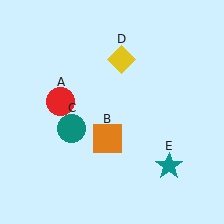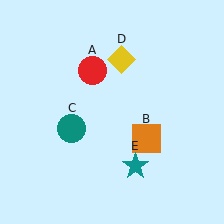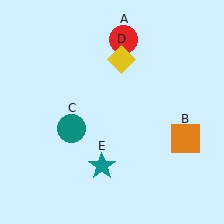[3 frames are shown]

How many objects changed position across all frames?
3 objects changed position: red circle (object A), orange square (object B), teal star (object E).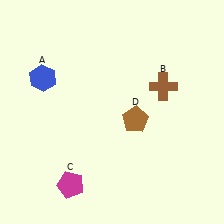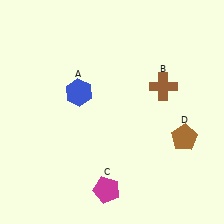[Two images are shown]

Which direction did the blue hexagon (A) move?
The blue hexagon (A) moved right.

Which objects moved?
The objects that moved are: the blue hexagon (A), the magenta pentagon (C), the brown pentagon (D).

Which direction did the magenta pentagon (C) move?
The magenta pentagon (C) moved right.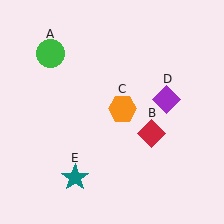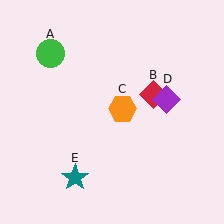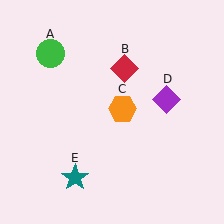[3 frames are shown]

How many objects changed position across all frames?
1 object changed position: red diamond (object B).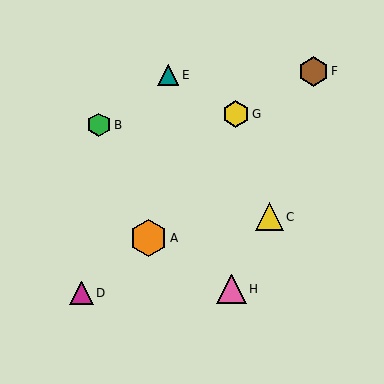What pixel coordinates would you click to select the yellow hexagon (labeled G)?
Click at (236, 114) to select the yellow hexagon G.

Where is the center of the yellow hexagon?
The center of the yellow hexagon is at (236, 114).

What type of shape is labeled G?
Shape G is a yellow hexagon.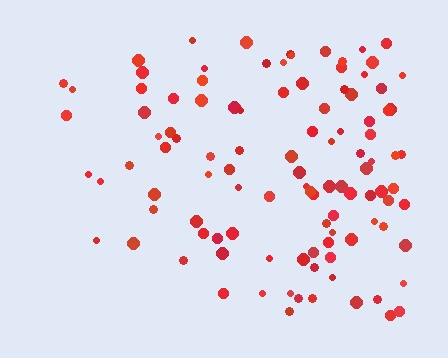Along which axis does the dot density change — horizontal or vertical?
Horizontal.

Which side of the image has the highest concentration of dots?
The right.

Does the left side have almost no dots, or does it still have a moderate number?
Still a moderate number, just noticeably fewer than the right.